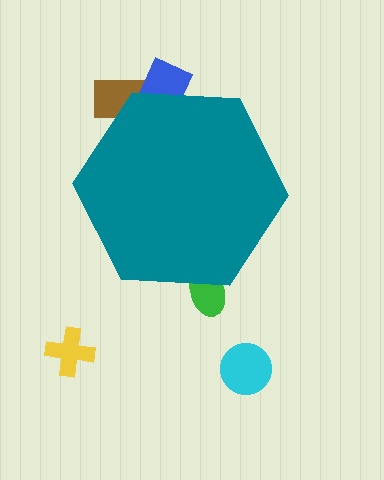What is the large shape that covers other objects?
A teal hexagon.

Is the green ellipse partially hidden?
Yes, the green ellipse is partially hidden behind the teal hexagon.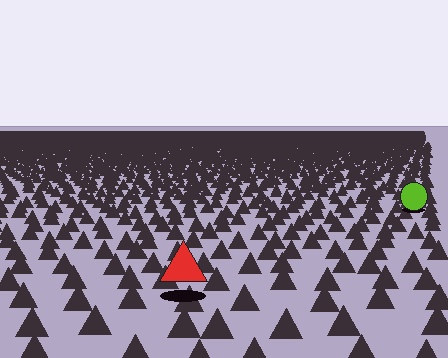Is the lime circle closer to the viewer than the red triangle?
No. The red triangle is closer — you can tell from the texture gradient: the ground texture is coarser near it.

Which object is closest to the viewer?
The red triangle is closest. The texture marks near it are larger and more spread out.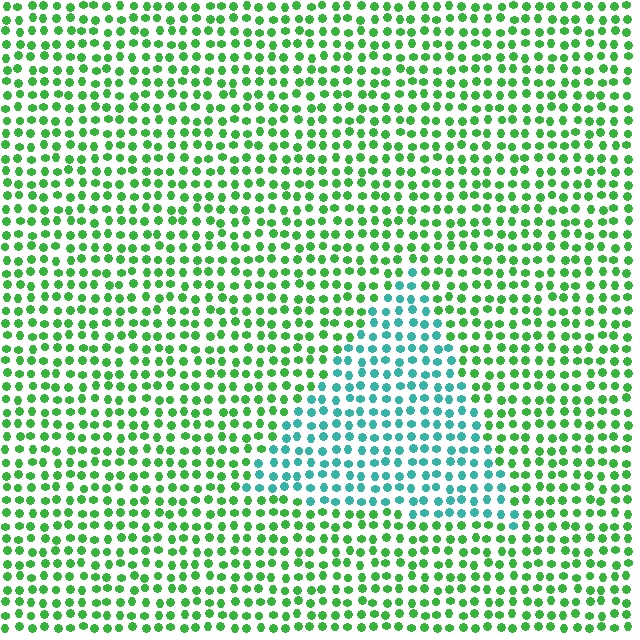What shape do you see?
I see a triangle.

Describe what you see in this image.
The image is filled with small green elements in a uniform arrangement. A triangle-shaped region is visible where the elements are tinted to a slightly different hue, forming a subtle color boundary.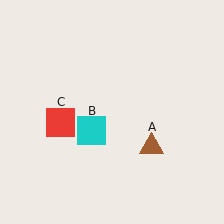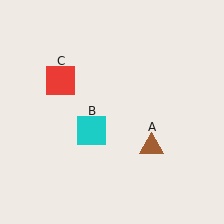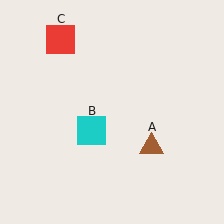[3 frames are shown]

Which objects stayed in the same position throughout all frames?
Brown triangle (object A) and cyan square (object B) remained stationary.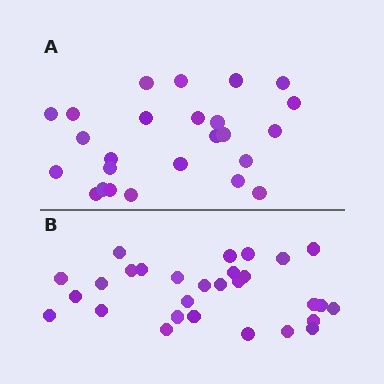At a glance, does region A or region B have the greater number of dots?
Region B (the bottom region) has more dots.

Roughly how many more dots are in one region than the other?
Region B has about 4 more dots than region A.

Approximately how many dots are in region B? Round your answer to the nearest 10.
About 30 dots. (The exact count is 29, which rounds to 30.)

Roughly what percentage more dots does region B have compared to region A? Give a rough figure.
About 15% more.